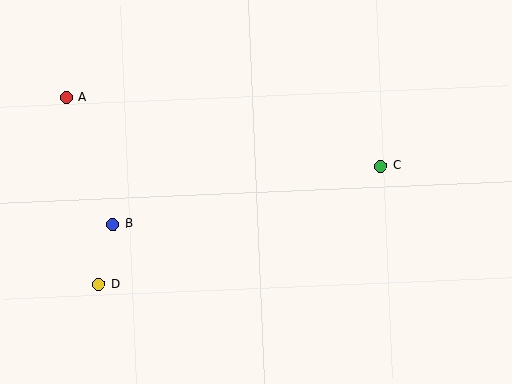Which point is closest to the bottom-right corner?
Point C is closest to the bottom-right corner.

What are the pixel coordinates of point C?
Point C is at (381, 166).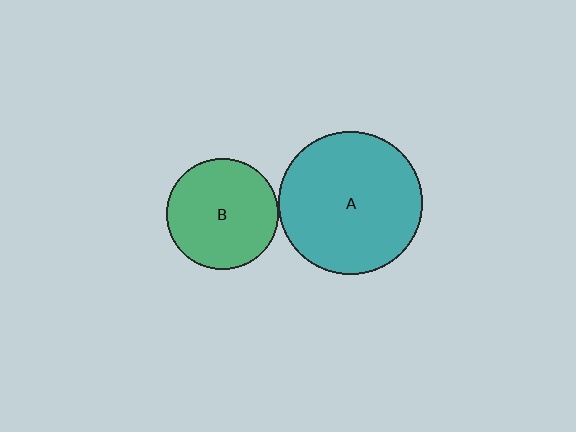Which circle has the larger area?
Circle A (teal).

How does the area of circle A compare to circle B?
Approximately 1.7 times.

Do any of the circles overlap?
No, none of the circles overlap.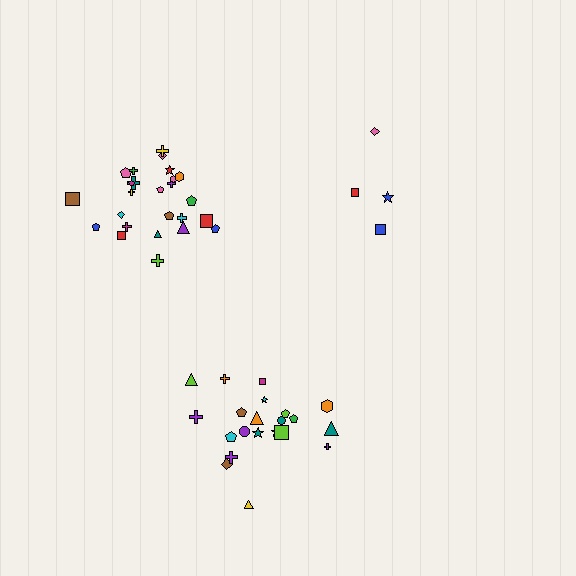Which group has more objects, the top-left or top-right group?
The top-left group.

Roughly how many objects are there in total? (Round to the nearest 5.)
Roughly 50 objects in total.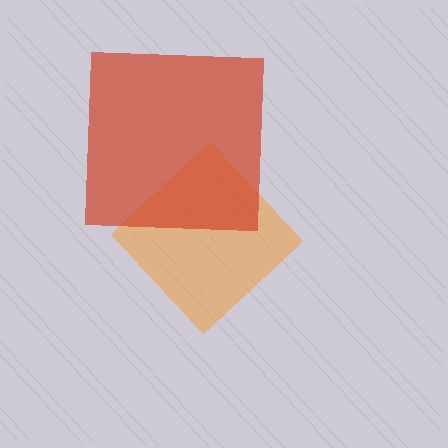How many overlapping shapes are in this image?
There are 2 overlapping shapes in the image.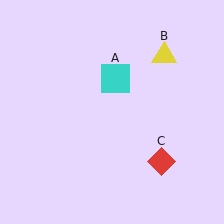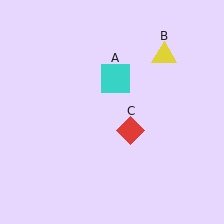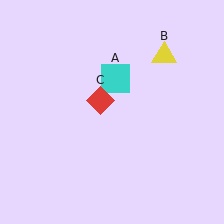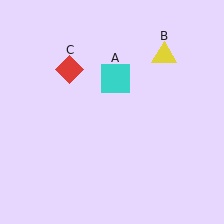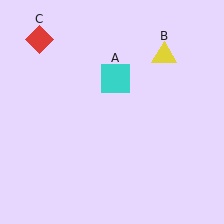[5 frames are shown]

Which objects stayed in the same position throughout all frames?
Cyan square (object A) and yellow triangle (object B) remained stationary.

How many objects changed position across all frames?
1 object changed position: red diamond (object C).